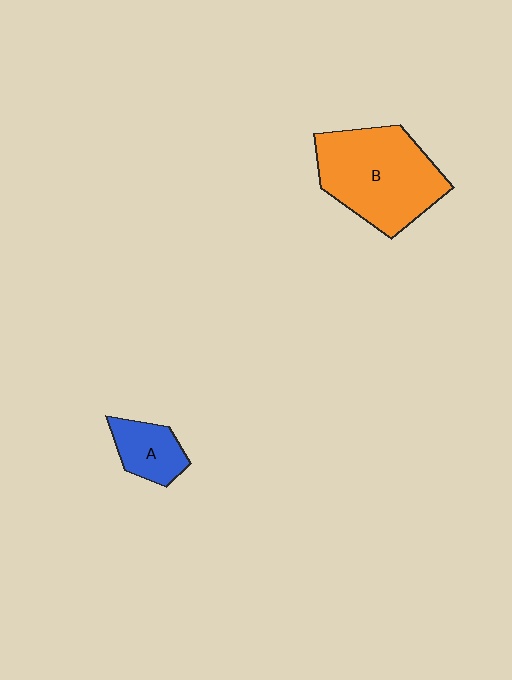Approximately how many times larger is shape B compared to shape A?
Approximately 2.7 times.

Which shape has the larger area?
Shape B (orange).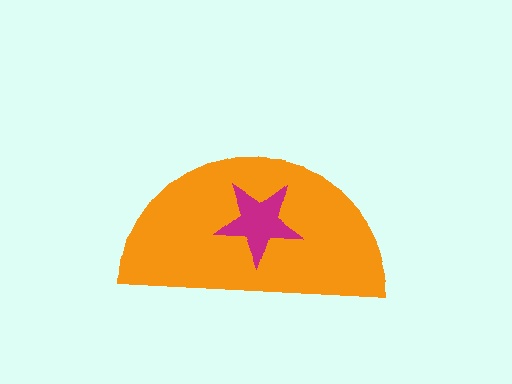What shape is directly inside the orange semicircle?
The magenta star.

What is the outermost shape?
The orange semicircle.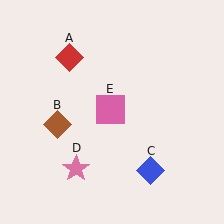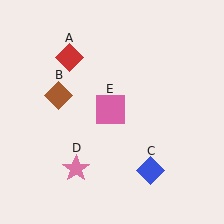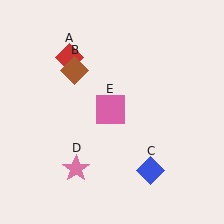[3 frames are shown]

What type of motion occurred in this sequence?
The brown diamond (object B) rotated clockwise around the center of the scene.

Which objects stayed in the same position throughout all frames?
Red diamond (object A) and blue diamond (object C) and pink star (object D) and pink square (object E) remained stationary.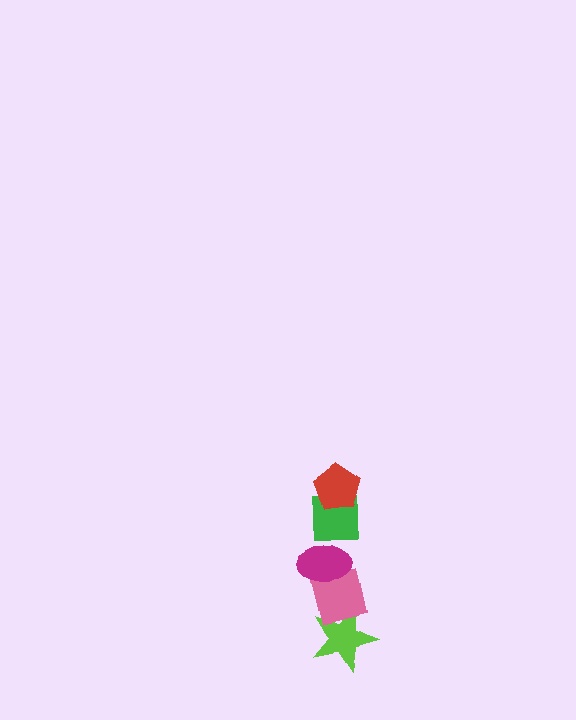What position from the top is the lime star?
The lime star is 5th from the top.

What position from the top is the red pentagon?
The red pentagon is 1st from the top.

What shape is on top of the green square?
The red pentagon is on top of the green square.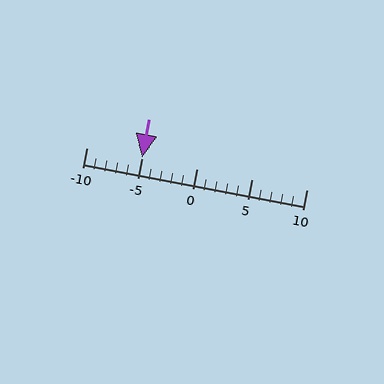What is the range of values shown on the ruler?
The ruler shows values from -10 to 10.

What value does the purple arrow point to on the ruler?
The purple arrow points to approximately -5.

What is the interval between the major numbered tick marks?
The major tick marks are spaced 5 units apart.